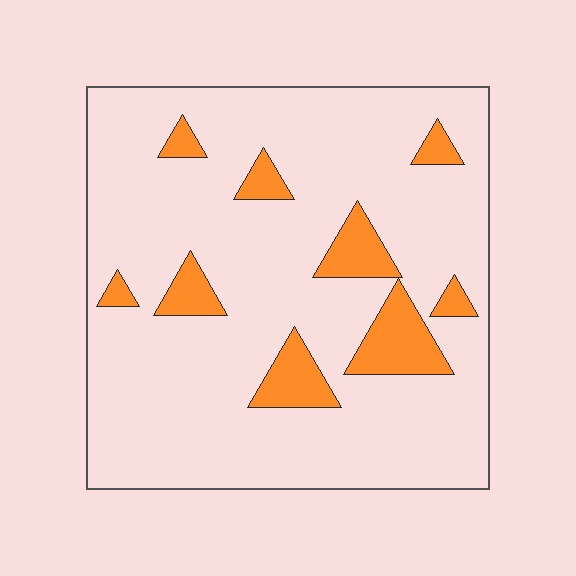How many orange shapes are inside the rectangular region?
9.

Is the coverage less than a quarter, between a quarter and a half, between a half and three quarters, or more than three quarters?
Less than a quarter.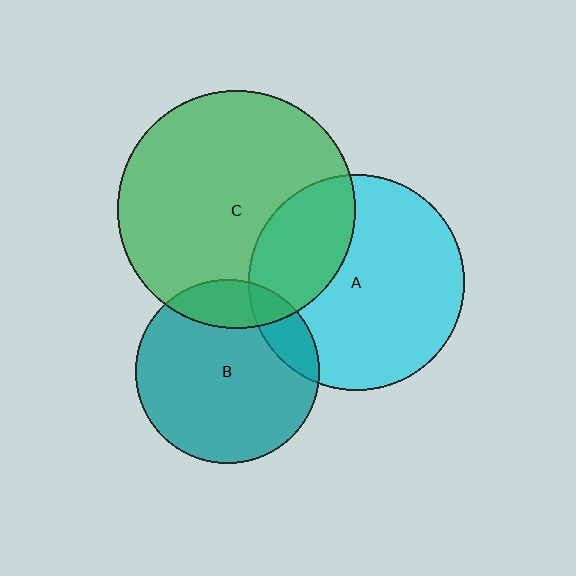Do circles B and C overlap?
Yes.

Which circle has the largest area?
Circle C (green).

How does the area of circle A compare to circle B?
Approximately 1.4 times.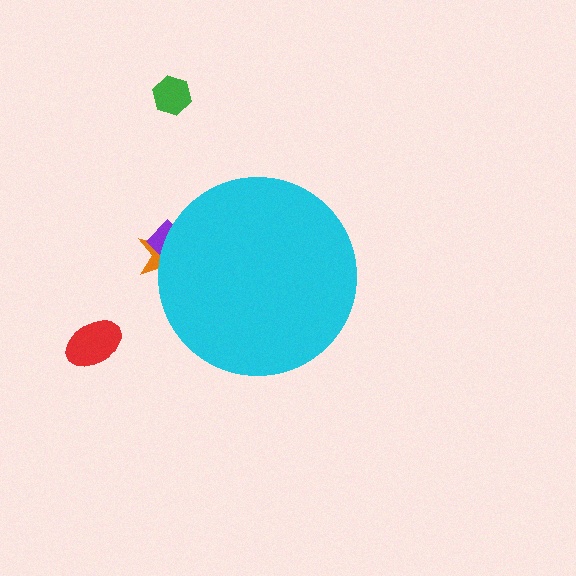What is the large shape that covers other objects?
A cyan circle.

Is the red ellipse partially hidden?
No, the red ellipse is fully visible.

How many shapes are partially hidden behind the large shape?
2 shapes are partially hidden.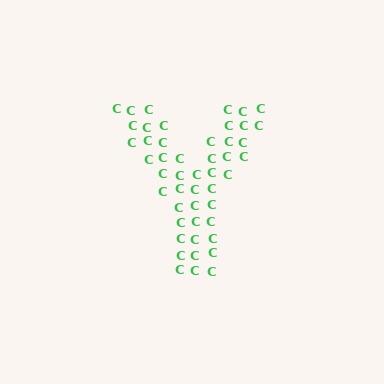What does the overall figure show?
The overall figure shows the letter Y.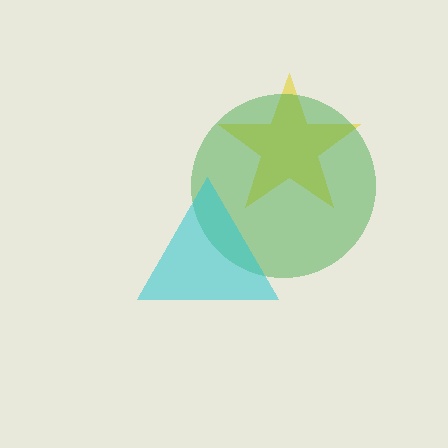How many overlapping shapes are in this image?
There are 3 overlapping shapes in the image.